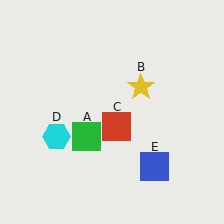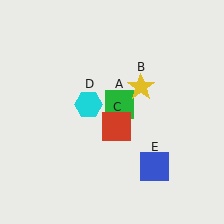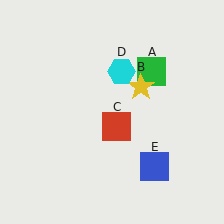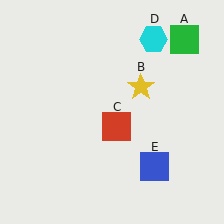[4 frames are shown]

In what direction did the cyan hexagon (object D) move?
The cyan hexagon (object D) moved up and to the right.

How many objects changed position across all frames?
2 objects changed position: green square (object A), cyan hexagon (object D).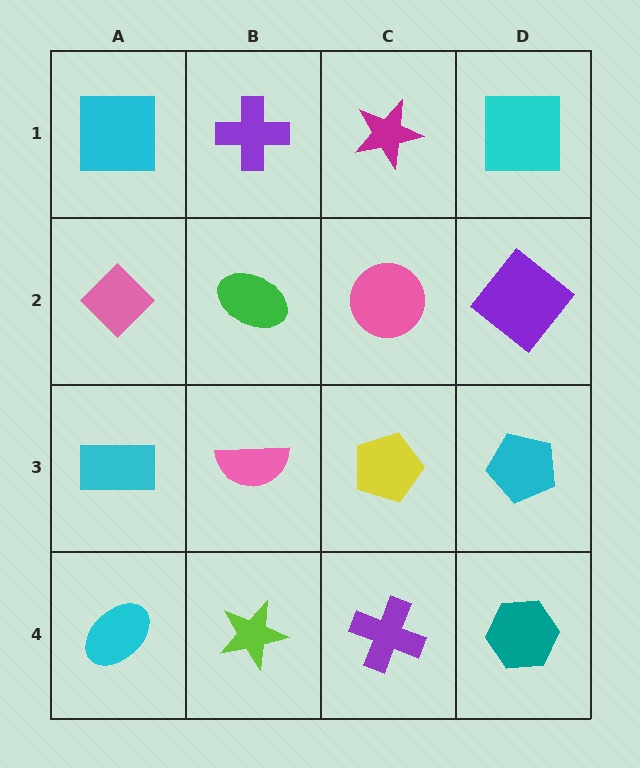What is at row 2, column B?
A green ellipse.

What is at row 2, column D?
A purple diamond.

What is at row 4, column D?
A teal hexagon.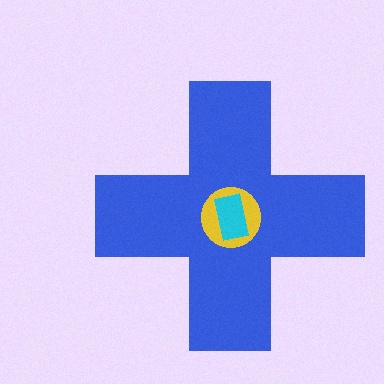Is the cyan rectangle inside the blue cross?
Yes.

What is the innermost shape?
The cyan rectangle.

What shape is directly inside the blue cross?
The yellow circle.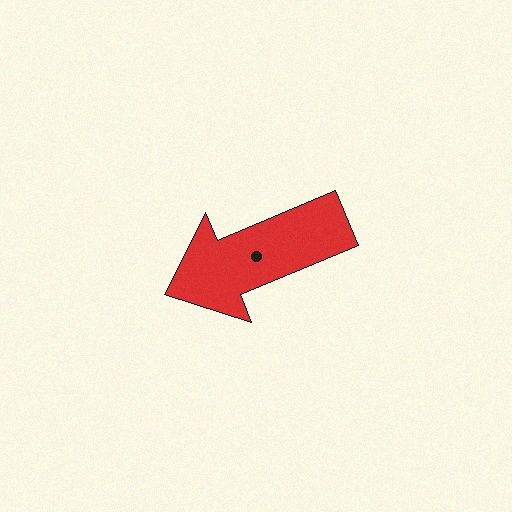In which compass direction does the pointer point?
Southwest.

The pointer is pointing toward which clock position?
Roughly 8 o'clock.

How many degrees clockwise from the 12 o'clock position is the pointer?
Approximately 247 degrees.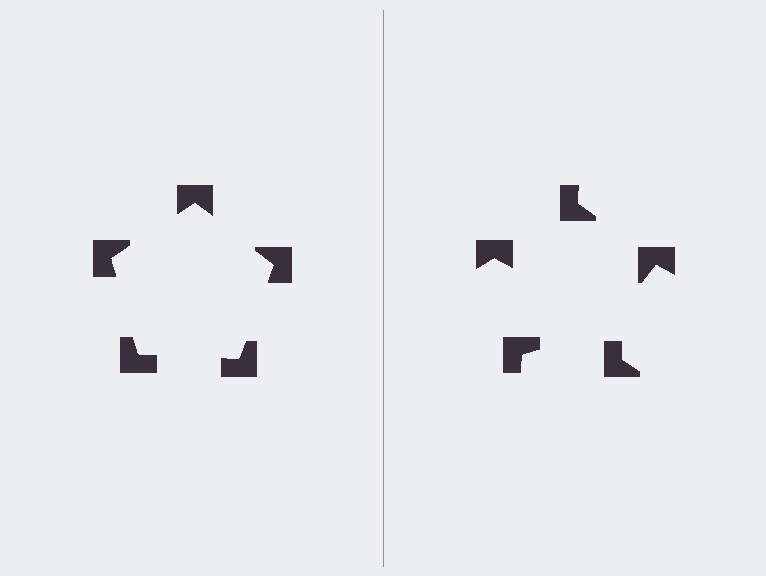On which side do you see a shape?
An illusory pentagon appears on the left side. On the right side the wedge cuts are rotated, so no coherent shape forms.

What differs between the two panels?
The notched squares are positioned identically on both sides; only the wedge orientations differ. On the left they align to a pentagon; on the right they are misaligned.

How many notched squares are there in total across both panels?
10 — 5 on each side.